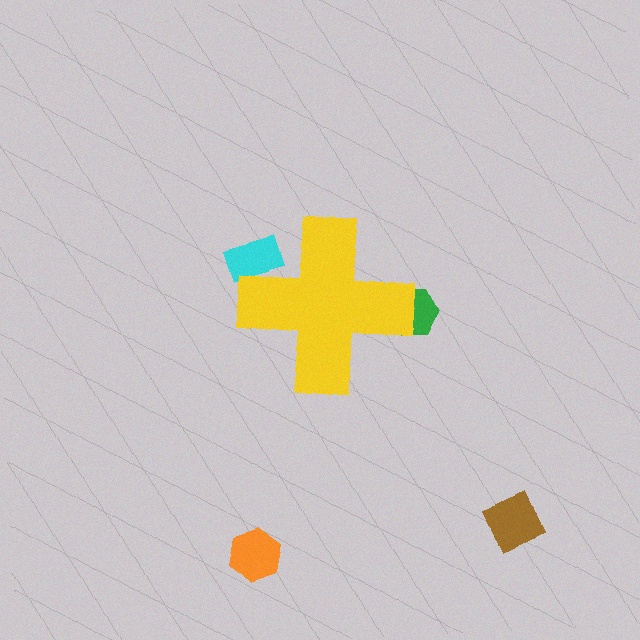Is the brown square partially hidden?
No, the brown square is fully visible.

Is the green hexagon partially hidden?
Yes, the green hexagon is partially hidden behind the yellow cross.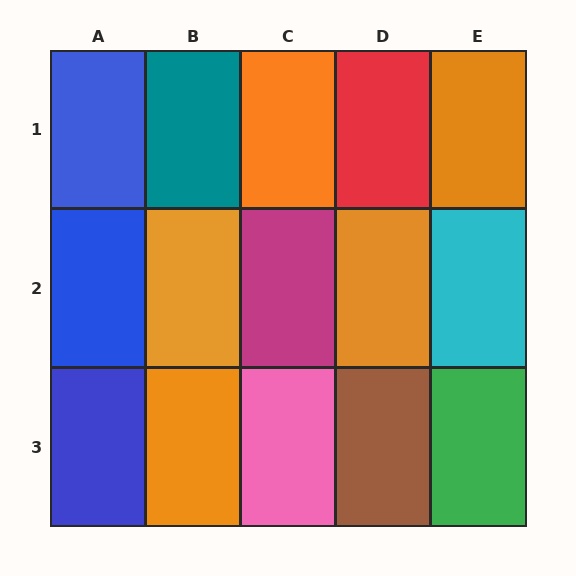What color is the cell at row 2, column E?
Cyan.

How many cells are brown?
1 cell is brown.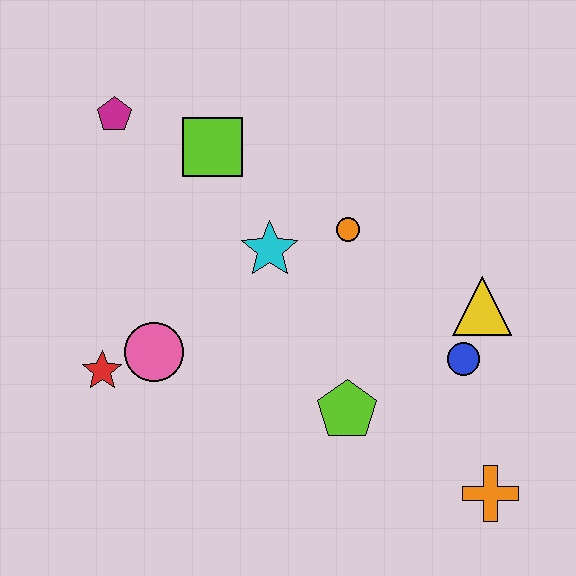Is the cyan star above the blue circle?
Yes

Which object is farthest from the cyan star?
The orange cross is farthest from the cyan star.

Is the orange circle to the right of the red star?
Yes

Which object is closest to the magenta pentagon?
The lime square is closest to the magenta pentagon.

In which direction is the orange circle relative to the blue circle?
The orange circle is above the blue circle.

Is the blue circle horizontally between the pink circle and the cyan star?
No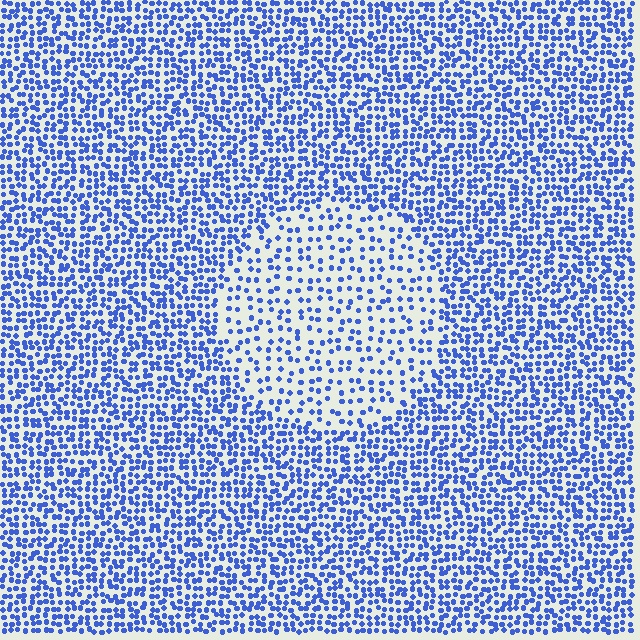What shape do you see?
I see a circle.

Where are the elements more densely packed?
The elements are more densely packed outside the circle boundary.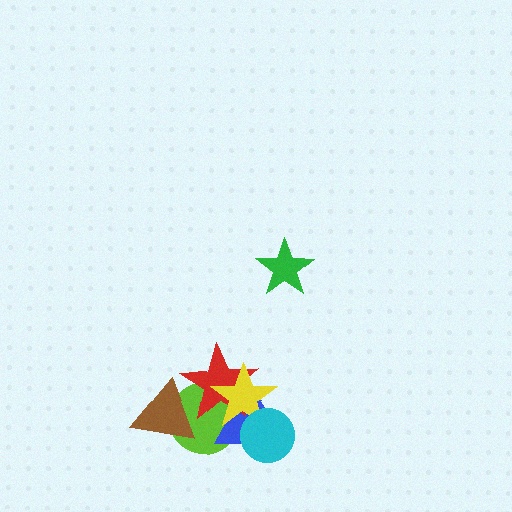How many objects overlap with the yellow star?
4 objects overlap with the yellow star.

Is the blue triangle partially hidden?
Yes, it is partially covered by another shape.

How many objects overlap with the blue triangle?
4 objects overlap with the blue triangle.